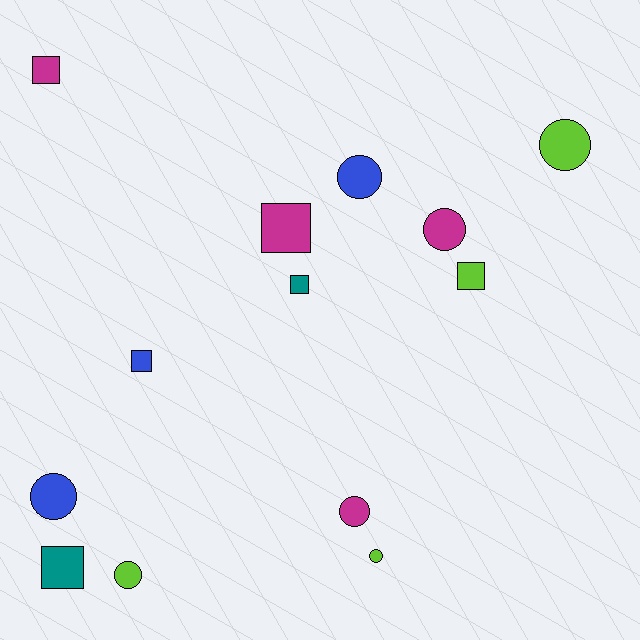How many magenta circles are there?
There are 2 magenta circles.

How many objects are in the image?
There are 13 objects.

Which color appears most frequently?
Magenta, with 4 objects.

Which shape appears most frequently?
Circle, with 7 objects.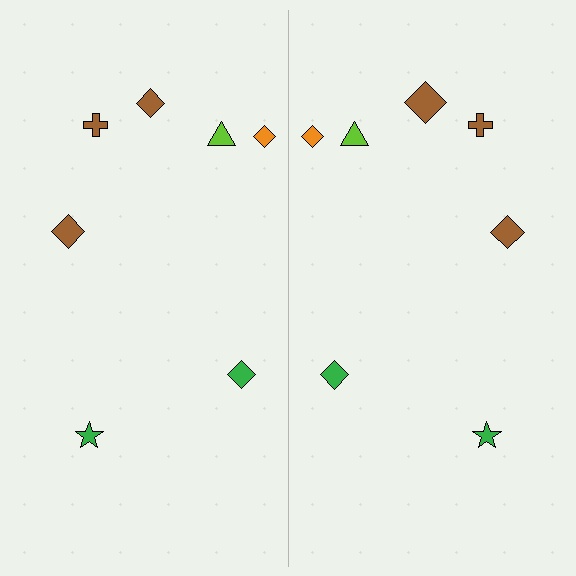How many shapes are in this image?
There are 14 shapes in this image.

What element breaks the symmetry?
The brown diamond on the right side has a different size than its mirror counterpart.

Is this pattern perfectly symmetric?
No, the pattern is not perfectly symmetric. The brown diamond on the right side has a different size than its mirror counterpart.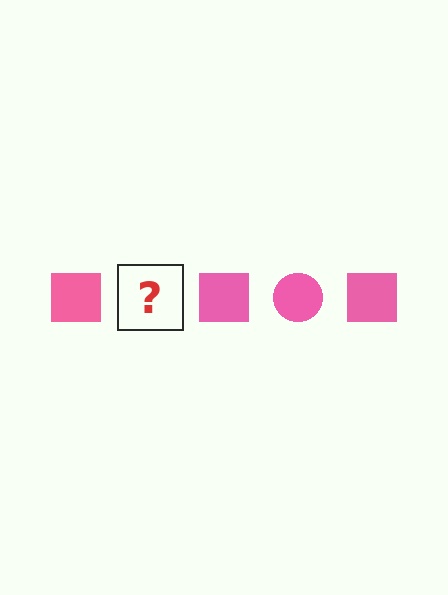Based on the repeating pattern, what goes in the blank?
The blank should be a pink circle.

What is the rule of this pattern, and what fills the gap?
The rule is that the pattern cycles through square, circle shapes in pink. The gap should be filled with a pink circle.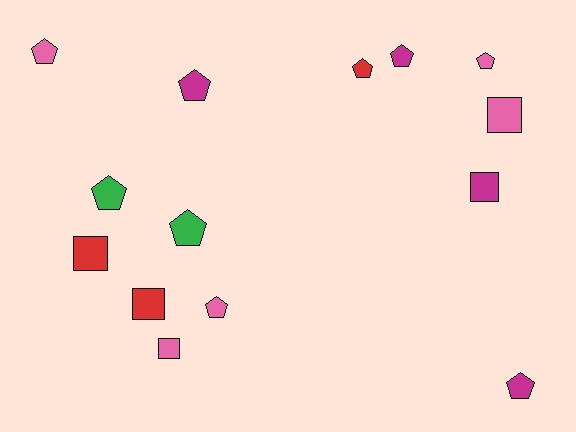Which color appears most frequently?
Pink, with 5 objects.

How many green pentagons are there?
There are 2 green pentagons.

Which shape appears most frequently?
Pentagon, with 9 objects.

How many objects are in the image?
There are 14 objects.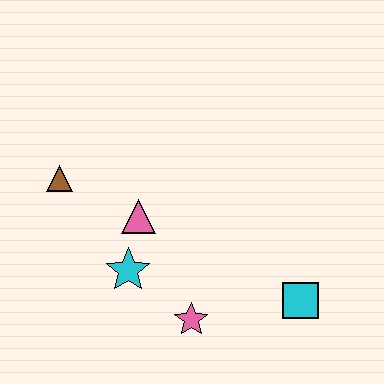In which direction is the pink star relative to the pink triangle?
The pink star is below the pink triangle.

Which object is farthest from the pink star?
The brown triangle is farthest from the pink star.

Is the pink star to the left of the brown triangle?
No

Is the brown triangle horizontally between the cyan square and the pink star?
No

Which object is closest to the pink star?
The cyan star is closest to the pink star.